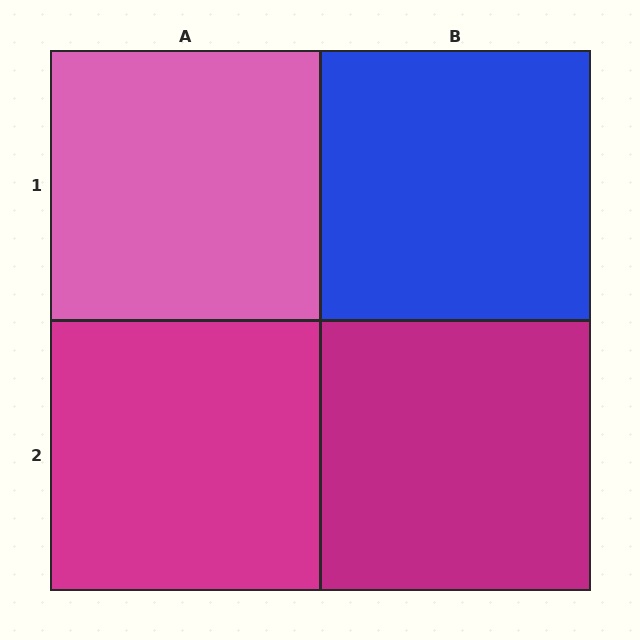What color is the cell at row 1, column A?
Pink.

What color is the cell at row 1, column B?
Blue.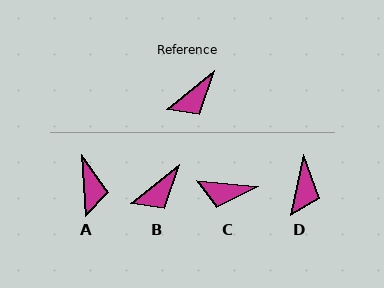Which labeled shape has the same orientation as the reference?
B.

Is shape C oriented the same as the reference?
No, it is off by about 45 degrees.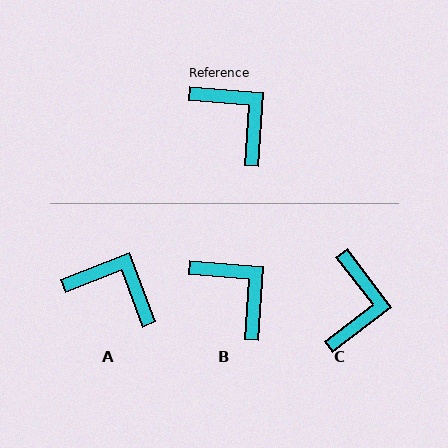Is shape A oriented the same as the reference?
No, it is off by about 25 degrees.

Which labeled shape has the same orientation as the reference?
B.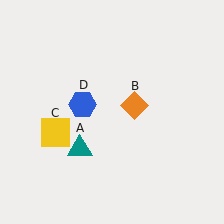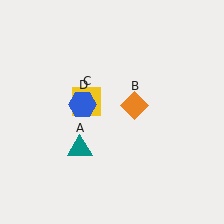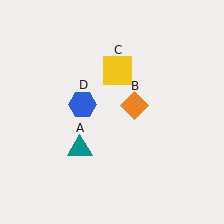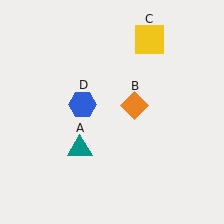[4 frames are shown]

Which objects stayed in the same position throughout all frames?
Teal triangle (object A) and orange diamond (object B) and blue hexagon (object D) remained stationary.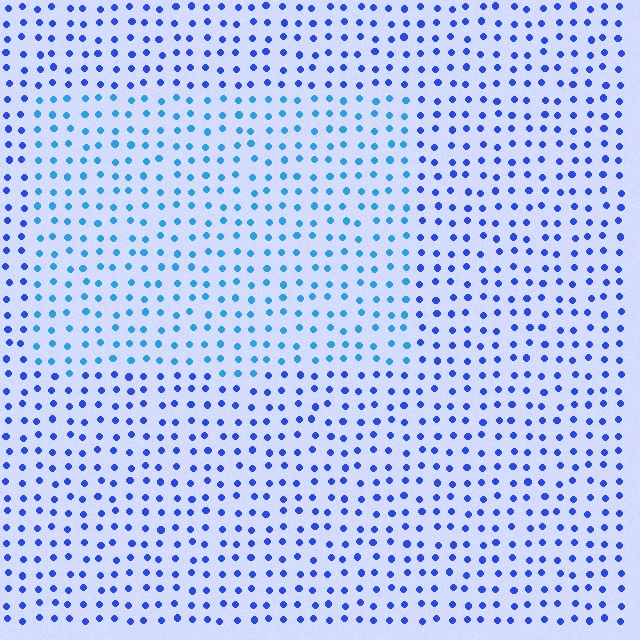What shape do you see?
I see a rectangle.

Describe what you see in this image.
The image is filled with small blue elements in a uniform arrangement. A rectangle-shaped region is visible where the elements are tinted to a slightly different hue, forming a subtle color boundary.